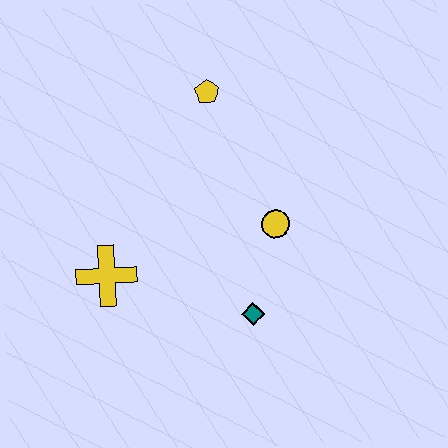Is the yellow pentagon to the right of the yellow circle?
No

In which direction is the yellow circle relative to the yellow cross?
The yellow circle is to the right of the yellow cross.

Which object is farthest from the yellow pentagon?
The teal diamond is farthest from the yellow pentagon.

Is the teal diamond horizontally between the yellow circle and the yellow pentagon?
Yes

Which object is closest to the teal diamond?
The yellow circle is closest to the teal diamond.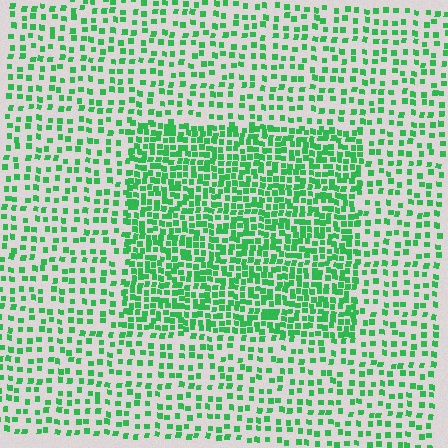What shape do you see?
I see a rectangle.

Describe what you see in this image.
The image contains small green elements arranged at two different densities. A rectangle-shaped region is visible where the elements are more densely packed than the surrounding area.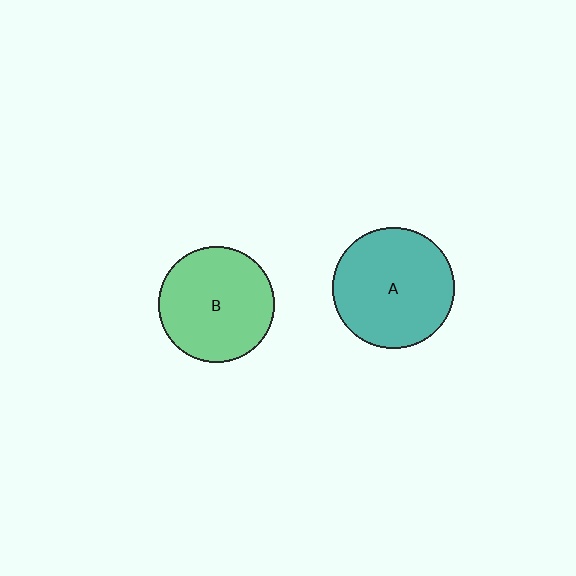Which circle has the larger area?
Circle A (teal).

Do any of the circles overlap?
No, none of the circles overlap.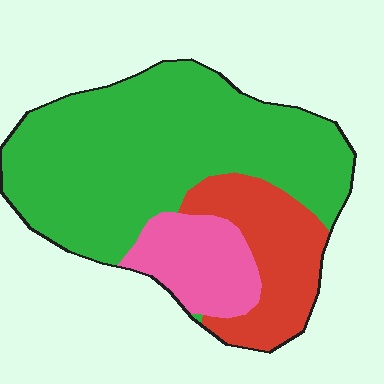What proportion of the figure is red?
Red covers 21% of the figure.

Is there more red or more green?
Green.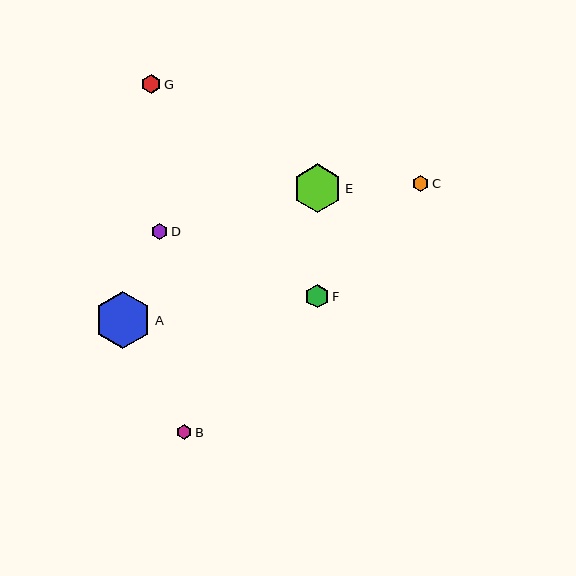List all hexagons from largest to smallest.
From largest to smallest: A, E, F, G, C, D, B.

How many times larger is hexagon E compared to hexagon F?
Hexagon E is approximately 2.0 times the size of hexagon F.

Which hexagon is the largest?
Hexagon A is the largest with a size of approximately 58 pixels.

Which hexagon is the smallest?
Hexagon B is the smallest with a size of approximately 16 pixels.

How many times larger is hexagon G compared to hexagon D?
Hexagon G is approximately 1.2 times the size of hexagon D.